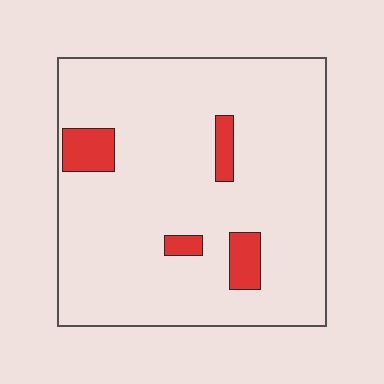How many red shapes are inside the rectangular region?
4.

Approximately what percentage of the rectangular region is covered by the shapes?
Approximately 10%.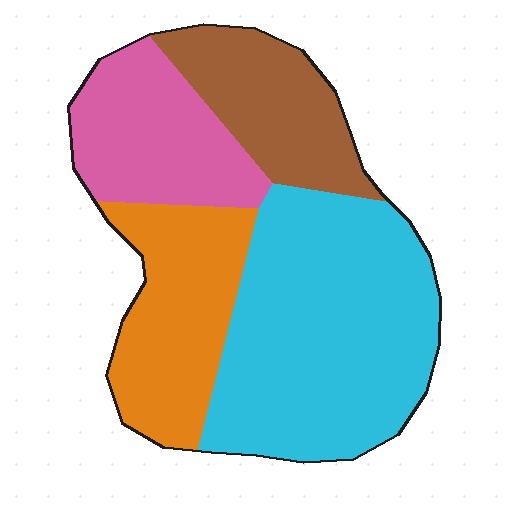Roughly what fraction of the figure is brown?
Brown takes up about one sixth (1/6) of the figure.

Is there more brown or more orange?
Orange.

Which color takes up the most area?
Cyan, at roughly 45%.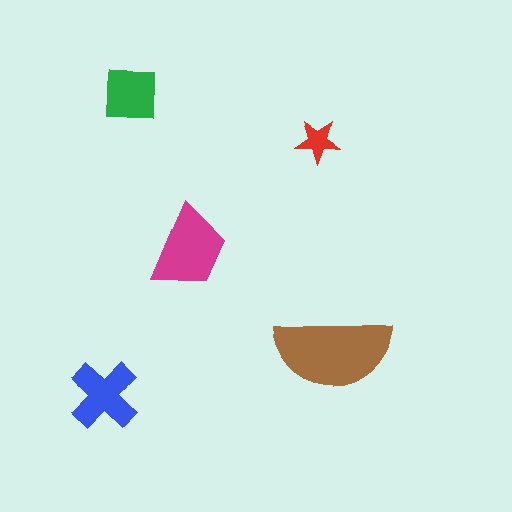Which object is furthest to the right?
The brown semicircle is rightmost.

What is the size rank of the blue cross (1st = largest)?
3rd.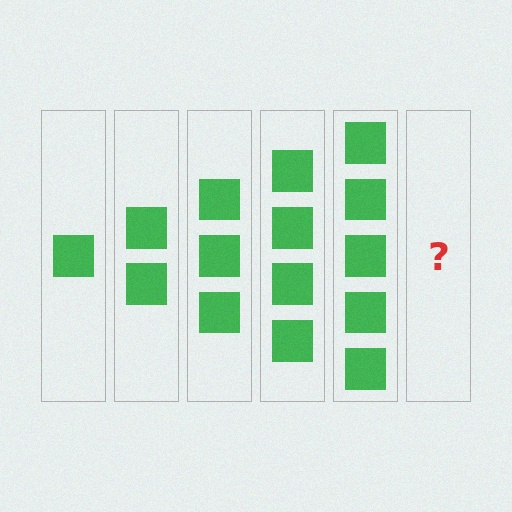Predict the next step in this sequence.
The next step is 6 squares.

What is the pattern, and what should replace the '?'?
The pattern is that each step adds one more square. The '?' should be 6 squares.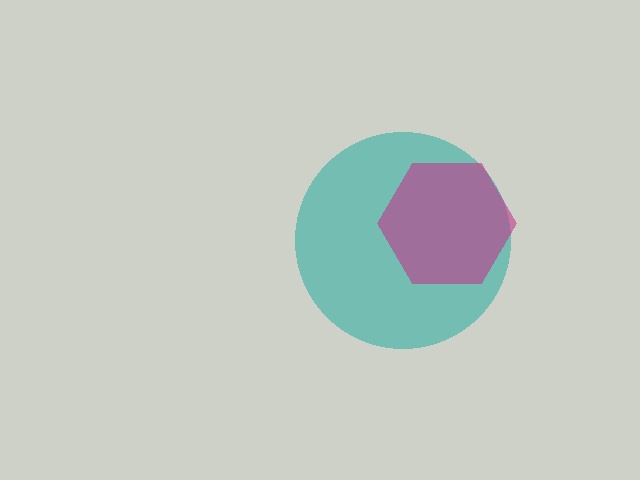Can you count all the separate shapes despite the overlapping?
Yes, there are 2 separate shapes.